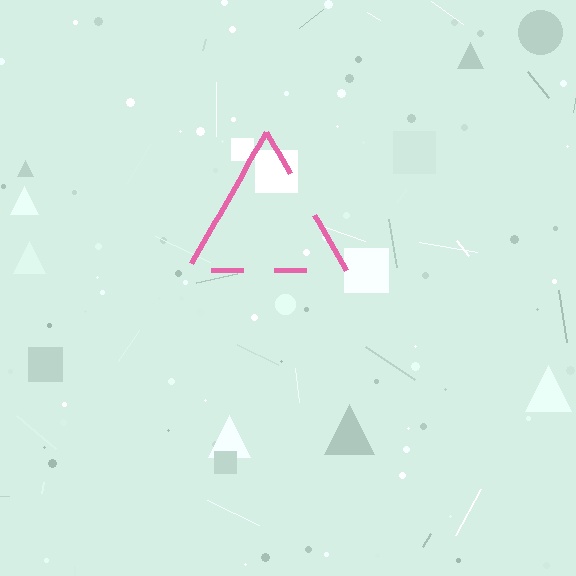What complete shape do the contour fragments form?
The contour fragments form a triangle.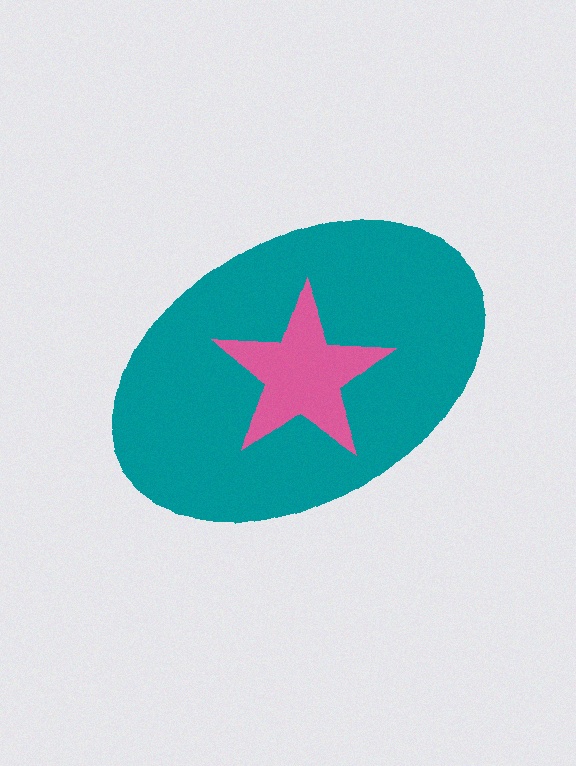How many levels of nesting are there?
2.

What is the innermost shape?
The pink star.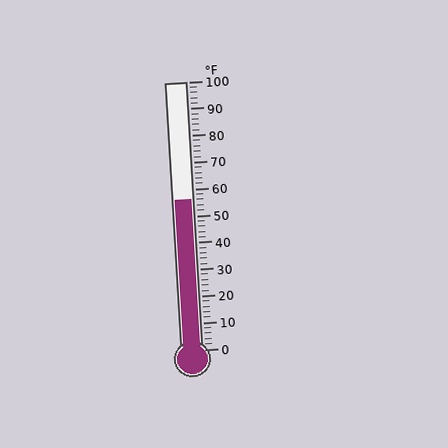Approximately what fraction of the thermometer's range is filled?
The thermometer is filled to approximately 55% of its range.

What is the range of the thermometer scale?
The thermometer scale ranges from 0°F to 100°F.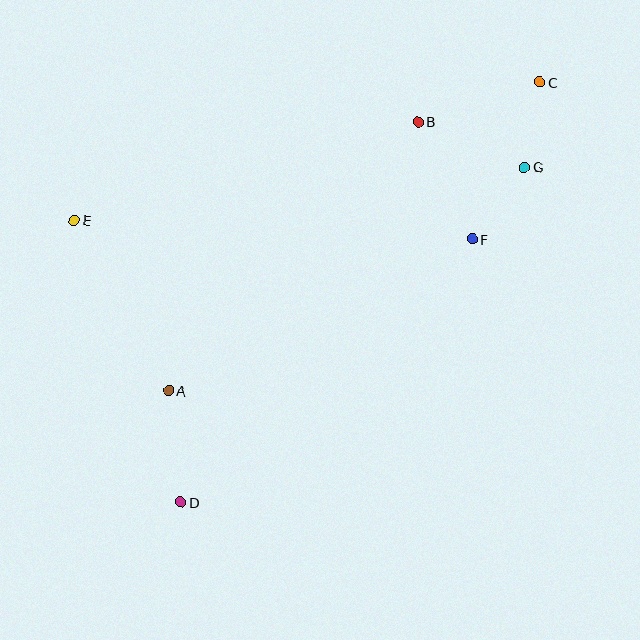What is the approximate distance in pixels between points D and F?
The distance between D and F is approximately 392 pixels.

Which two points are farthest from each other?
Points C and D are farthest from each other.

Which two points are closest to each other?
Points C and G are closest to each other.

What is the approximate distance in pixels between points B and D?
The distance between B and D is approximately 448 pixels.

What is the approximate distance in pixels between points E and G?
The distance between E and G is approximately 453 pixels.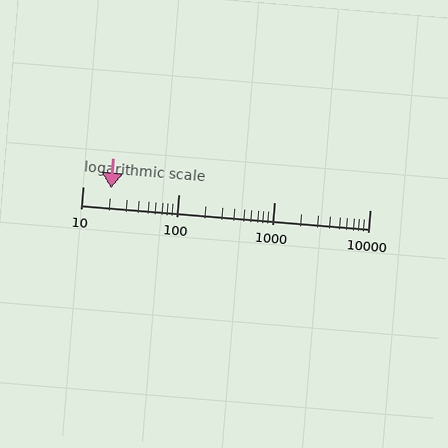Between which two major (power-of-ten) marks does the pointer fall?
The pointer is between 10 and 100.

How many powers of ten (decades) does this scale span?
The scale spans 3 decades, from 10 to 10000.